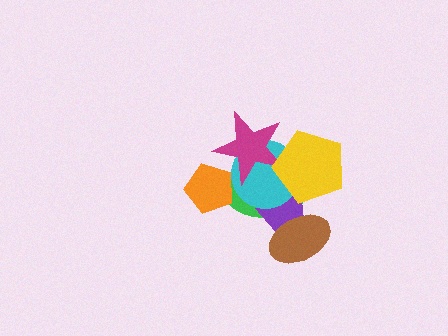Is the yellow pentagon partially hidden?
No, no other shape covers it.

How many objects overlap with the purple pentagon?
4 objects overlap with the purple pentagon.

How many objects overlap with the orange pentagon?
2 objects overlap with the orange pentagon.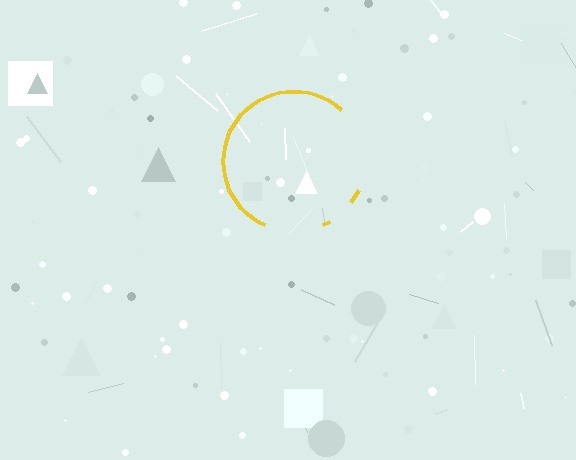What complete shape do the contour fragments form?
The contour fragments form a circle.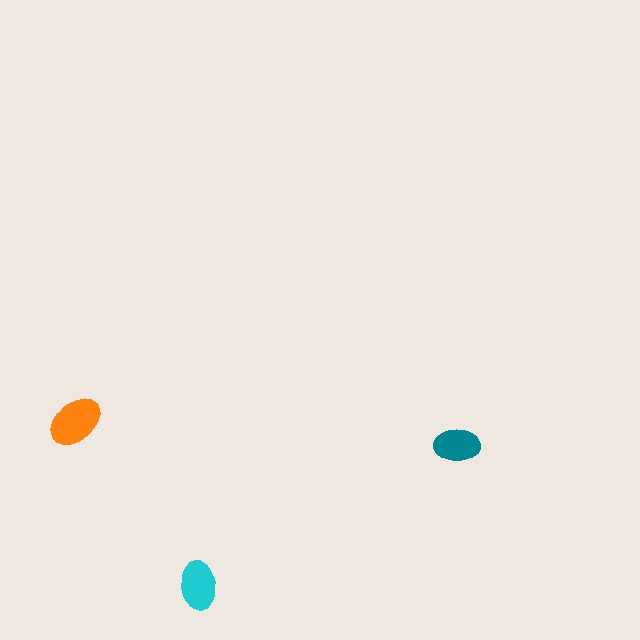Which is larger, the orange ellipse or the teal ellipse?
The orange one.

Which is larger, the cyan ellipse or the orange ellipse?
The orange one.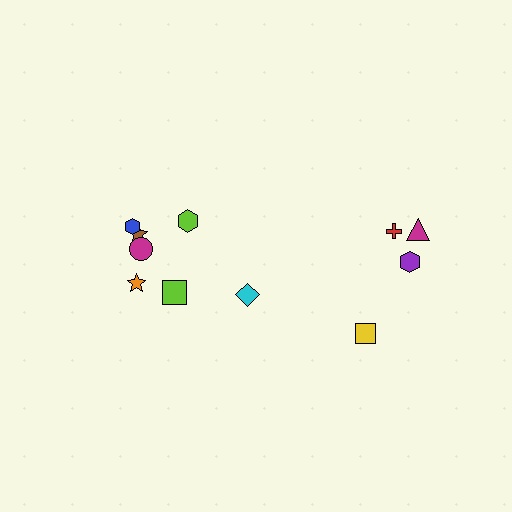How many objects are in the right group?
There are 4 objects.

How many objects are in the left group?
There are 8 objects.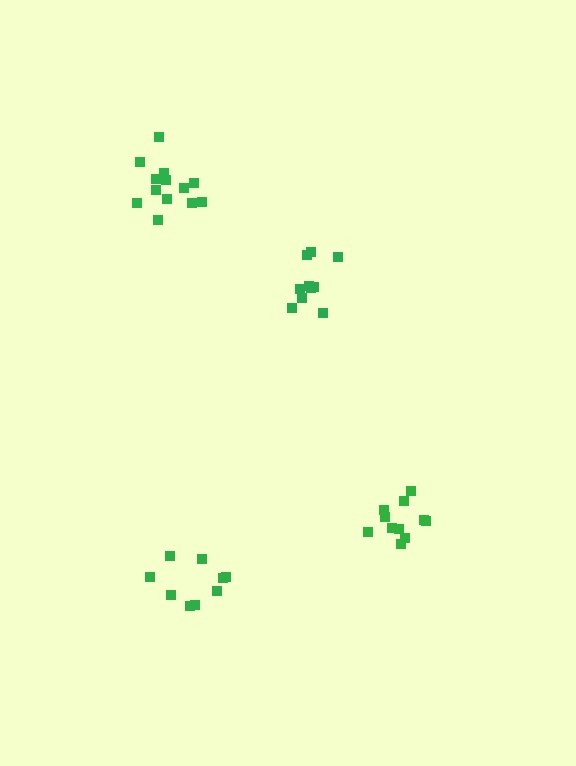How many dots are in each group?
Group 1: 13 dots, Group 2: 11 dots, Group 3: 10 dots, Group 4: 9 dots (43 total).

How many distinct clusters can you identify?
There are 4 distinct clusters.